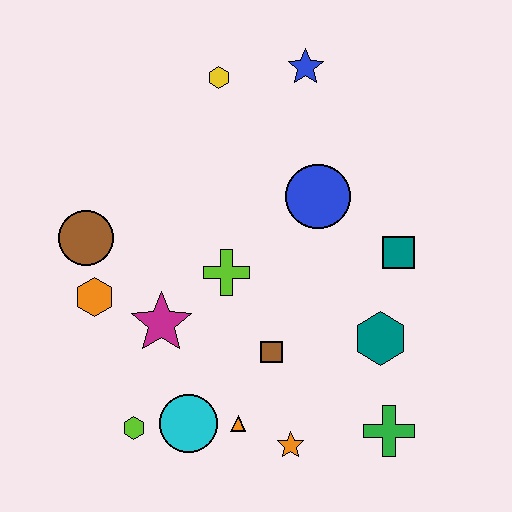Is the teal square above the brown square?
Yes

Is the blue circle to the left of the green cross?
Yes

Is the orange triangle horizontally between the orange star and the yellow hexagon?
Yes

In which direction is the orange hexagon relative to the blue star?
The orange hexagon is below the blue star.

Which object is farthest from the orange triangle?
The blue star is farthest from the orange triangle.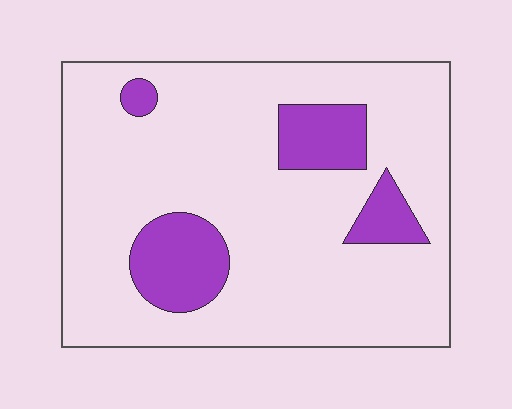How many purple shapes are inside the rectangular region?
4.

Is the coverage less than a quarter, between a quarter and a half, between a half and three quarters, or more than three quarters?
Less than a quarter.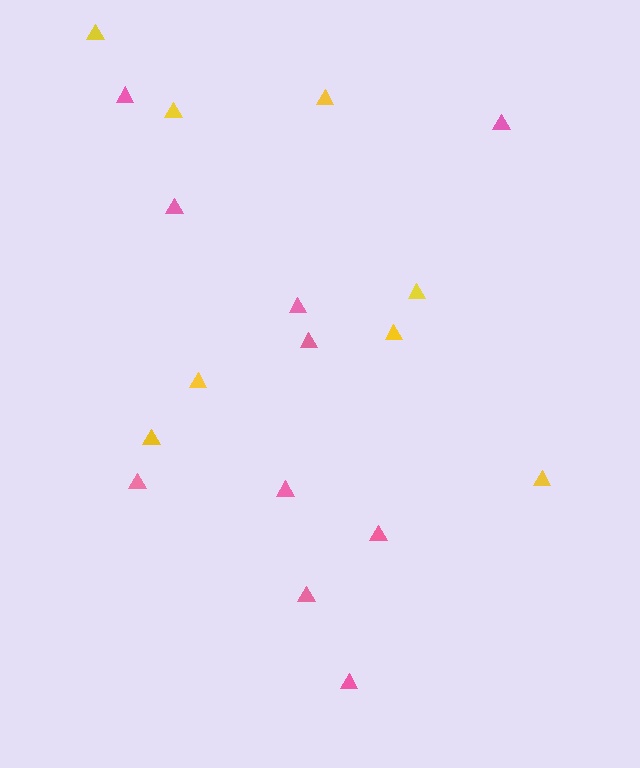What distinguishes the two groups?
There are 2 groups: one group of yellow triangles (8) and one group of pink triangles (10).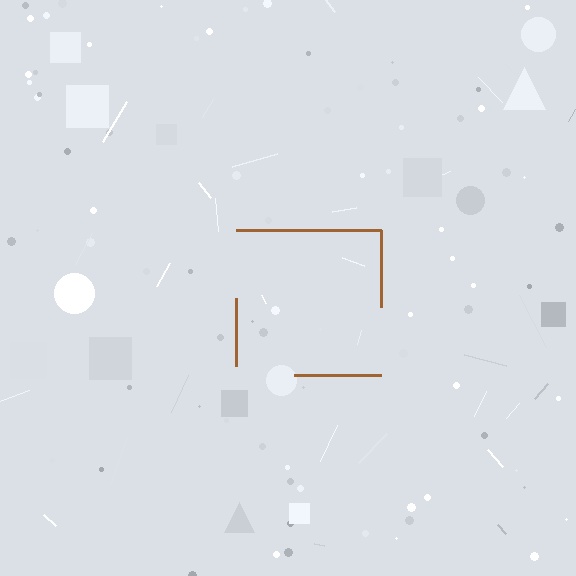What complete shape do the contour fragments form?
The contour fragments form a square.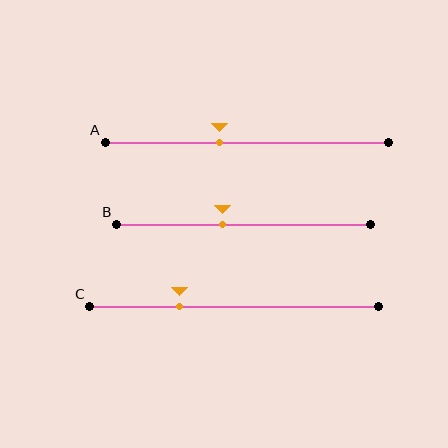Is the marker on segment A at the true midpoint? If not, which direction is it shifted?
No, the marker on segment A is shifted to the left by about 10% of the segment length.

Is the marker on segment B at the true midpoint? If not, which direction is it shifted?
No, the marker on segment B is shifted to the left by about 8% of the segment length.